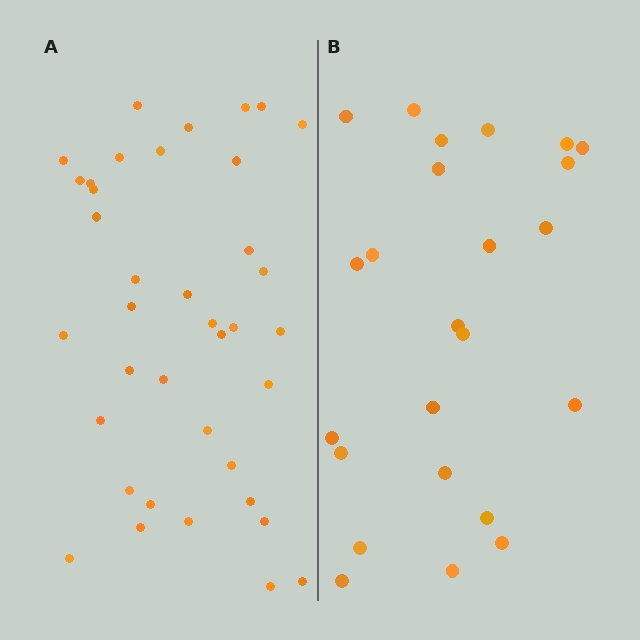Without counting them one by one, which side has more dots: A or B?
Region A (the left region) has more dots.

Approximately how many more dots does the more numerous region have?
Region A has approximately 15 more dots than region B.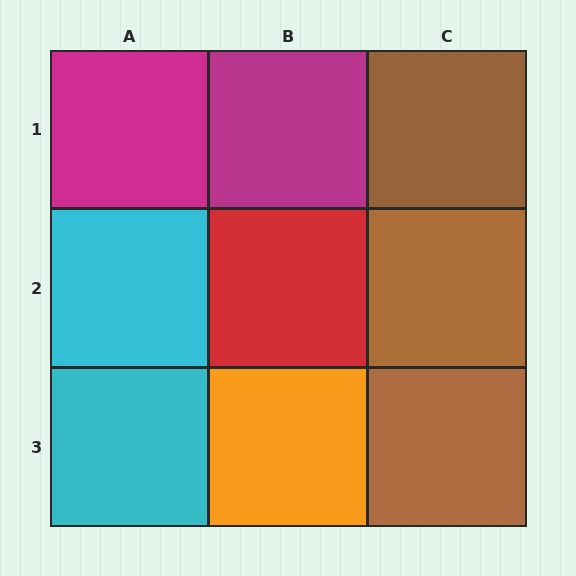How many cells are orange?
1 cell is orange.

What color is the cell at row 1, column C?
Brown.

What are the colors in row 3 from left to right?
Cyan, orange, brown.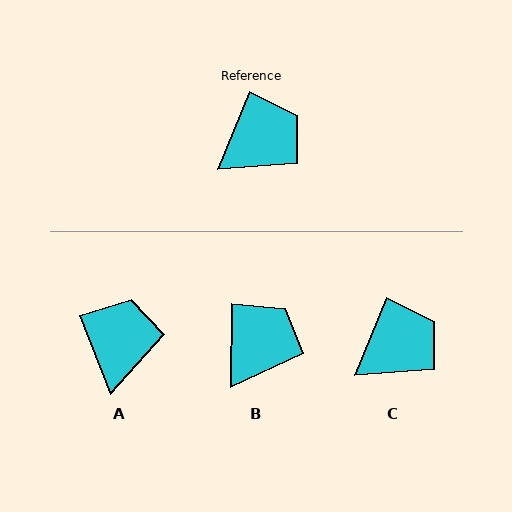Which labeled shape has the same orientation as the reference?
C.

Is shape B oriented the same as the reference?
No, it is off by about 21 degrees.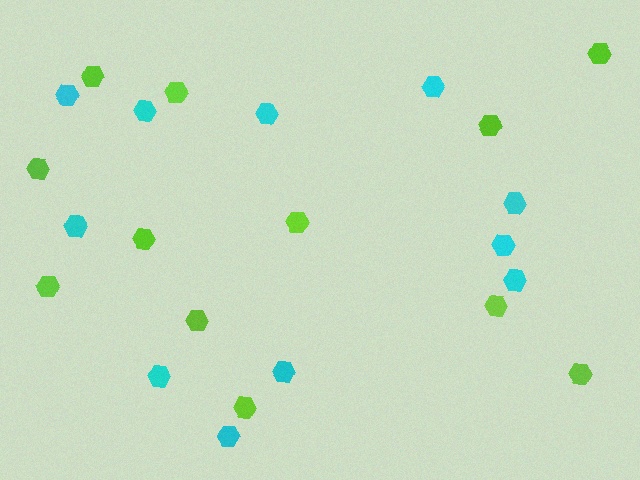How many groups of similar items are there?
There are 2 groups: one group of cyan hexagons (11) and one group of lime hexagons (12).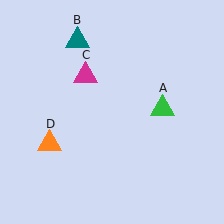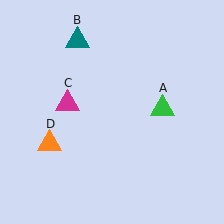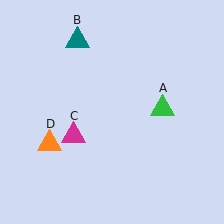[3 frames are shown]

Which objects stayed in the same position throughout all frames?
Green triangle (object A) and teal triangle (object B) and orange triangle (object D) remained stationary.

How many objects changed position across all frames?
1 object changed position: magenta triangle (object C).